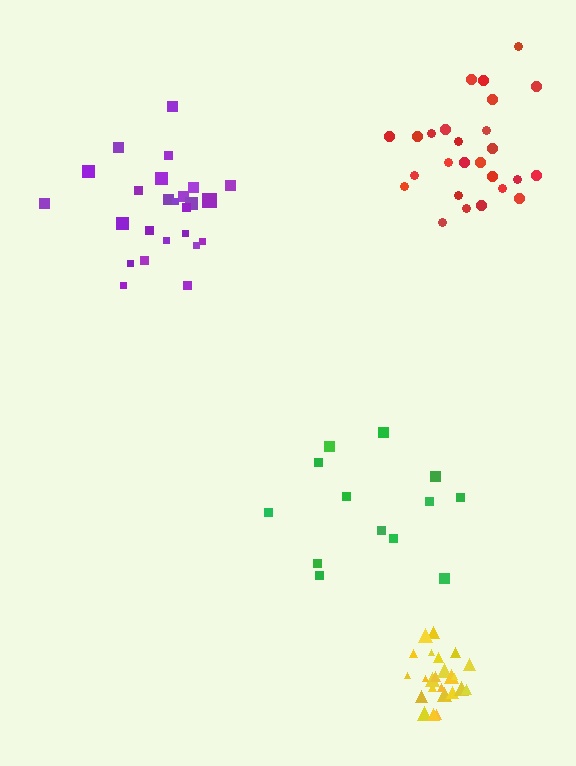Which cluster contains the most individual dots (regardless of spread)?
Red (26).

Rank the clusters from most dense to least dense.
yellow, red, purple, green.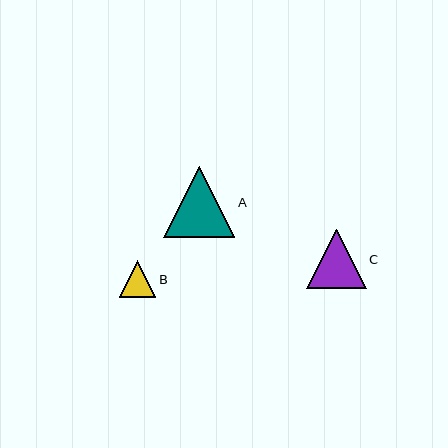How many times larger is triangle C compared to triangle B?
Triangle C is approximately 1.6 times the size of triangle B.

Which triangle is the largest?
Triangle A is the largest with a size of approximately 72 pixels.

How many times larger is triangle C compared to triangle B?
Triangle C is approximately 1.6 times the size of triangle B.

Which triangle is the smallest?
Triangle B is the smallest with a size of approximately 36 pixels.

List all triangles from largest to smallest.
From largest to smallest: A, C, B.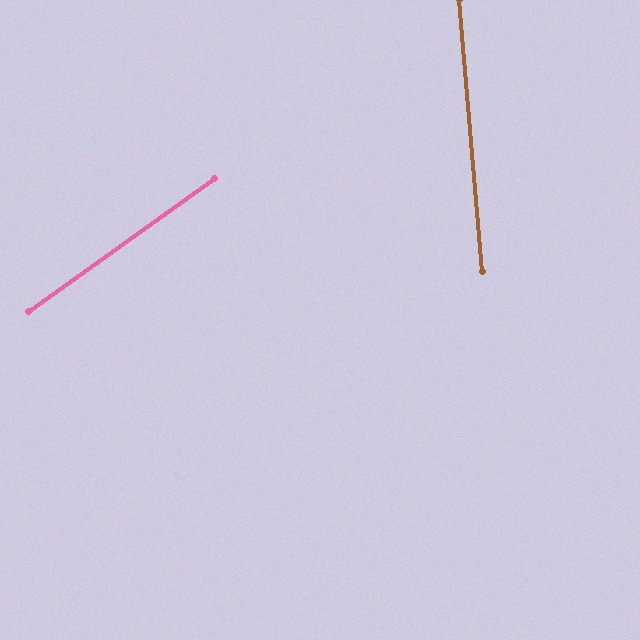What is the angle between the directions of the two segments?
Approximately 59 degrees.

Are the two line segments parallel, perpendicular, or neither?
Neither parallel nor perpendicular — they differ by about 59°.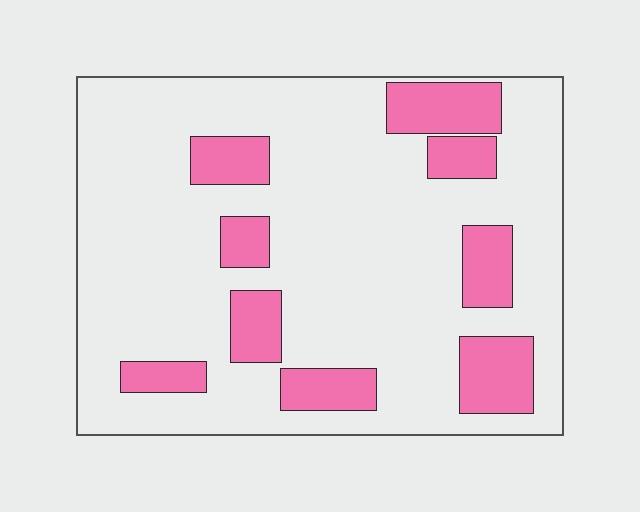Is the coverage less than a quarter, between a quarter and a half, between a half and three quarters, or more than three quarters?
Less than a quarter.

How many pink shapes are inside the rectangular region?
9.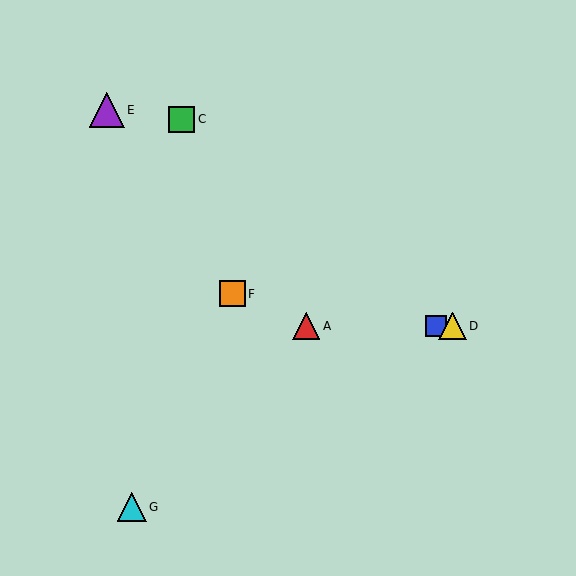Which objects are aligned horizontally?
Objects A, B, D are aligned horizontally.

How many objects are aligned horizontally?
3 objects (A, B, D) are aligned horizontally.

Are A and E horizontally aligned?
No, A is at y≈326 and E is at y≈110.